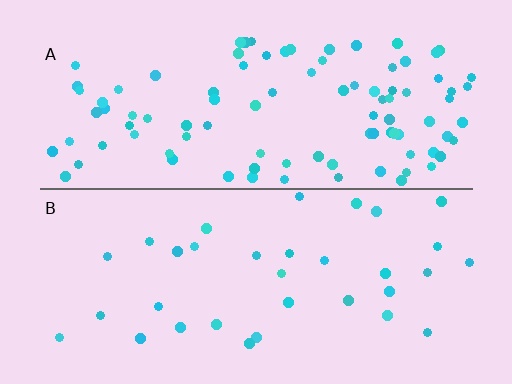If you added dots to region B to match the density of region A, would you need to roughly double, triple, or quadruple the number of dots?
Approximately triple.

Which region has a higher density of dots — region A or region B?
A (the top).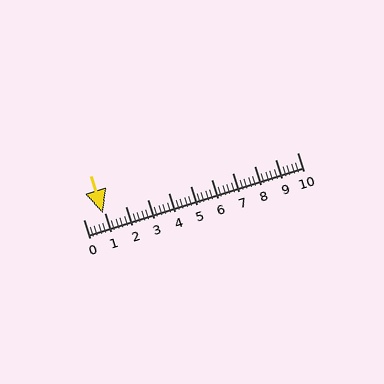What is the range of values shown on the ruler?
The ruler shows values from 0 to 10.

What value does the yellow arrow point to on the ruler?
The yellow arrow points to approximately 0.9.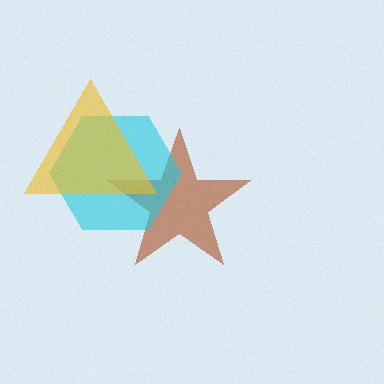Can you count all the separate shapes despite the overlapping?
Yes, there are 3 separate shapes.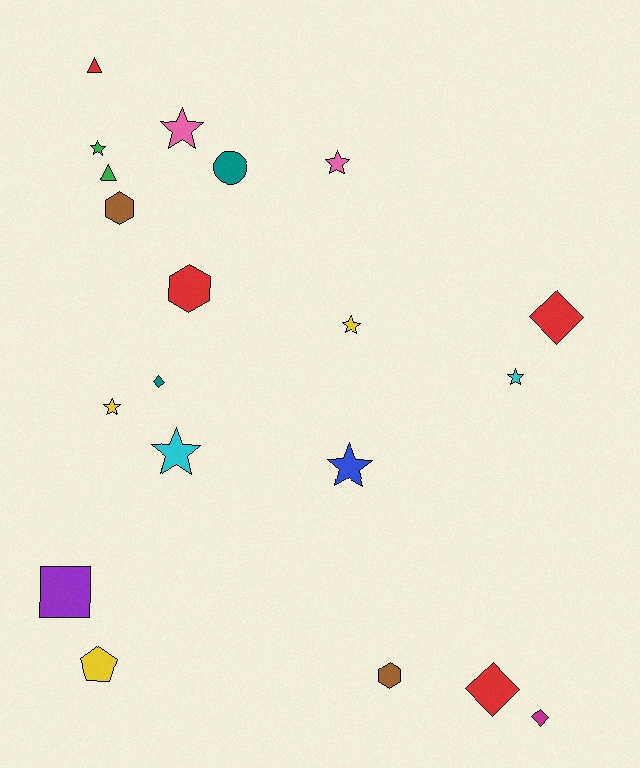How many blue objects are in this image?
There is 1 blue object.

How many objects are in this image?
There are 20 objects.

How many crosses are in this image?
There are no crosses.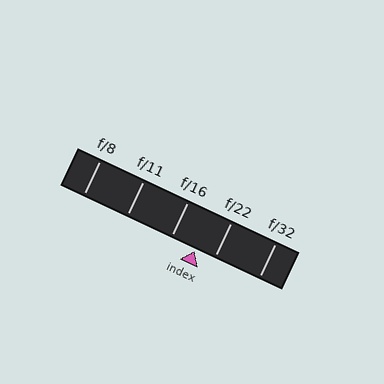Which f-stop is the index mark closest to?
The index mark is closest to f/22.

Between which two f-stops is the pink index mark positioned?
The index mark is between f/16 and f/22.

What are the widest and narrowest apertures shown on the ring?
The widest aperture shown is f/8 and the narrowest is f/32.